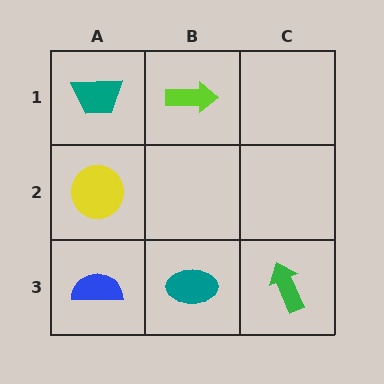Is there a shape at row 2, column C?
No, that cell is empty.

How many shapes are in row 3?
3 shapes.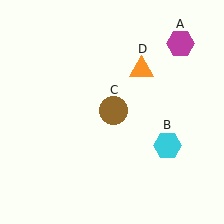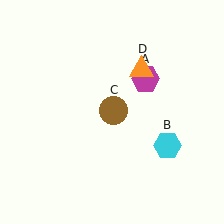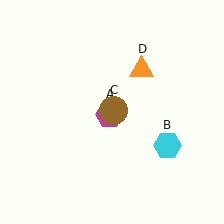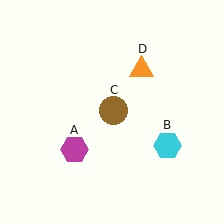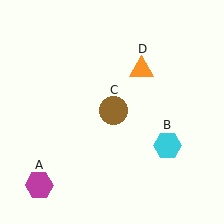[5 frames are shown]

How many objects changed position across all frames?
1 object changed position: magenta hexagon (object A).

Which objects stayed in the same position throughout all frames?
Cyan hexagon (object B) and brown circle (object C) and orange triangle (object D) remained stationary.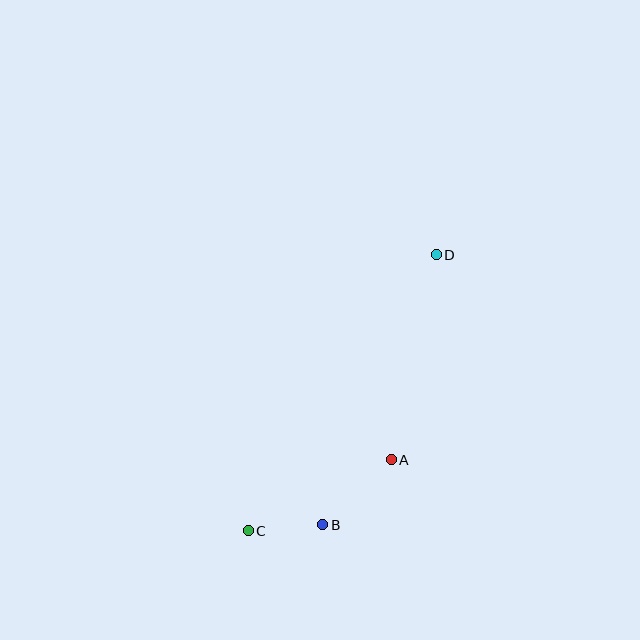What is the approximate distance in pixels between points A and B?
The distance between A and B is approximately 94 pixels.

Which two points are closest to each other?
Points B and C are closest to each other.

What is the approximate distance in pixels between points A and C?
The distance between A and C is approximately 159 pixels.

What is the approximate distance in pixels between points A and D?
The distance between A and D is approximately 210 pixels.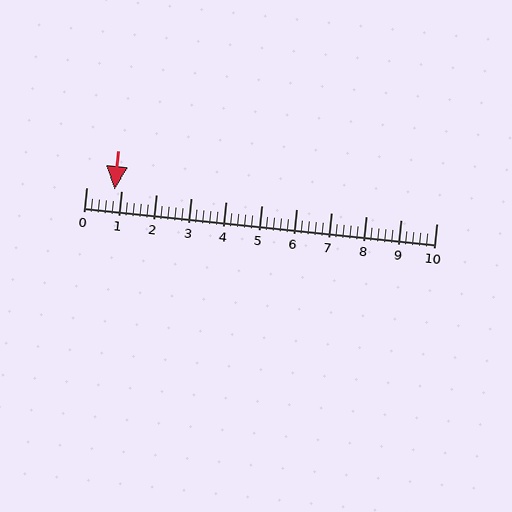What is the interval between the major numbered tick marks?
The major tick marks are spaced 1 units apart.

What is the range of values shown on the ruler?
The ruler shows values from 0 to 10.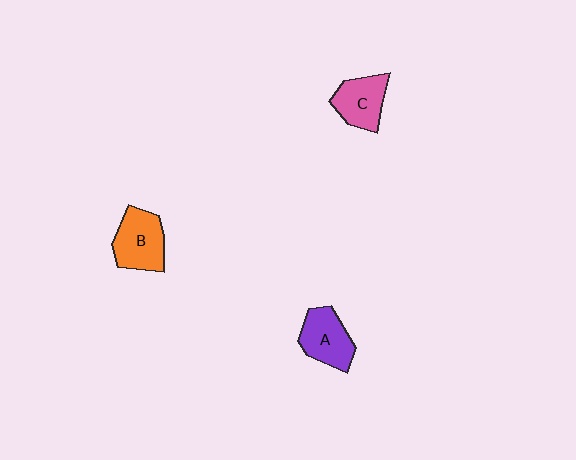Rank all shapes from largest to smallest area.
From largest to smallest: B (orange), A (purple), C (pink).